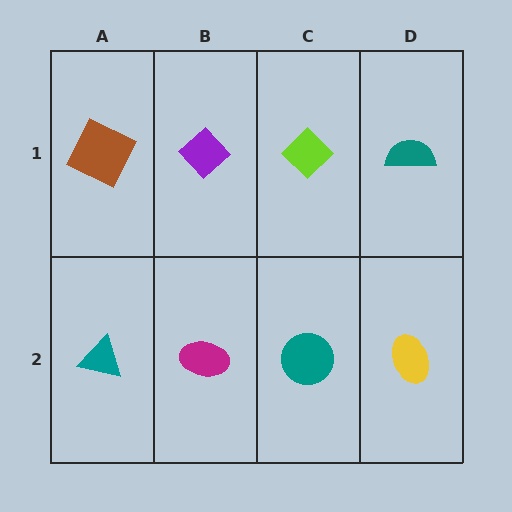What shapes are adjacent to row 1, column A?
A teal triangle (row 2, column A), a purple diamond (row 1, column B).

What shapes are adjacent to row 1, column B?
A magenta ellipse (row 2, column B), a brown square (row 1, column A), a lime diamond (row 1, column C).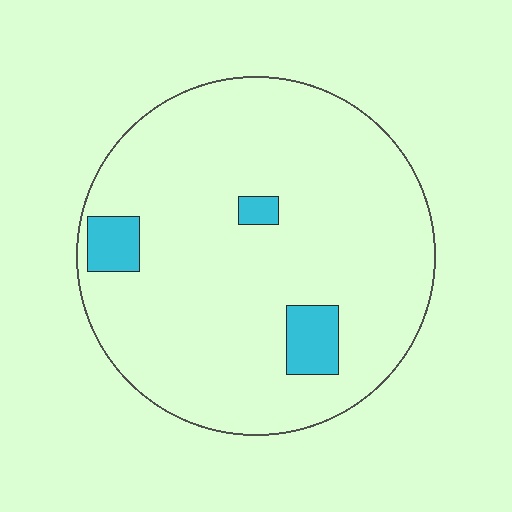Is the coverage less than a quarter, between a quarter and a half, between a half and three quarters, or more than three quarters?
Less than a quarter.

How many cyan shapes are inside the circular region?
3.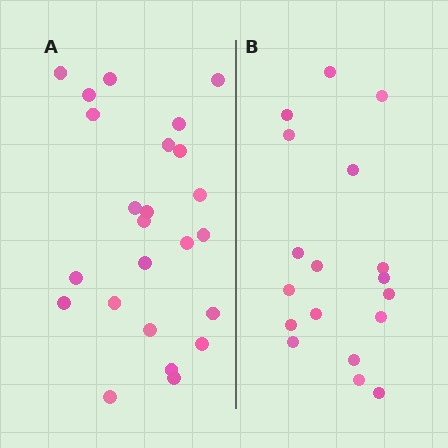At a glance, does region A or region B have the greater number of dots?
Region A (the left region) has more dots.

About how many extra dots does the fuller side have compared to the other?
Region A has about 6 more dots than region B.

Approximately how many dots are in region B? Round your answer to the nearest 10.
About 20 dots. (The exact count is 18, which rounds to 20.)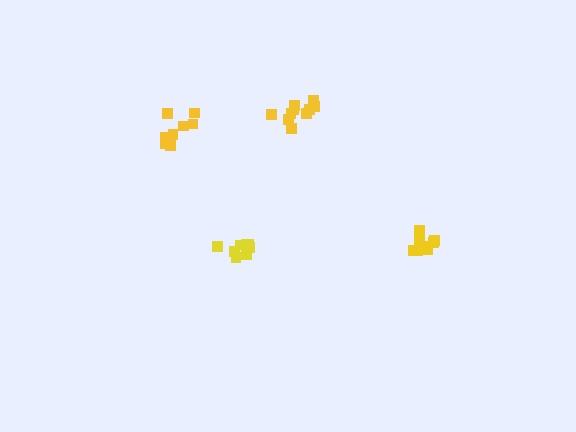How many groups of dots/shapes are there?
There are 4 groups.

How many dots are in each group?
Group 1: 8 dots, Group 2: 11 dots, Group 3: 8 dots, Group 4: 8 dots (35 total).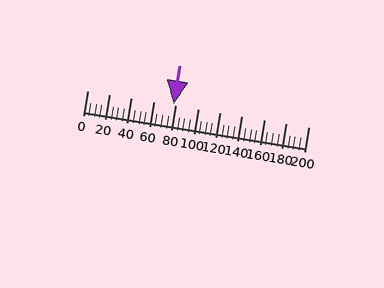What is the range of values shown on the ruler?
The ruler shows values from 0 to 200.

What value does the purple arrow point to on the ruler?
The purple arrow points to approximately 78.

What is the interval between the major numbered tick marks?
The major tick marks are spaced 20 units apart.